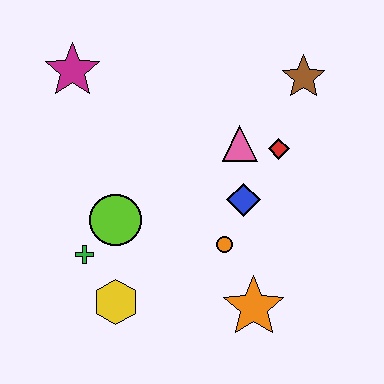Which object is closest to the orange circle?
The blue diamond is closest to the orange circle.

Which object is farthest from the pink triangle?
The yellow hexagon is farthest from the pink triangle.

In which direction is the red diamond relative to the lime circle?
The red diamond is to the right of the lime circle.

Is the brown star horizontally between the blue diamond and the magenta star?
No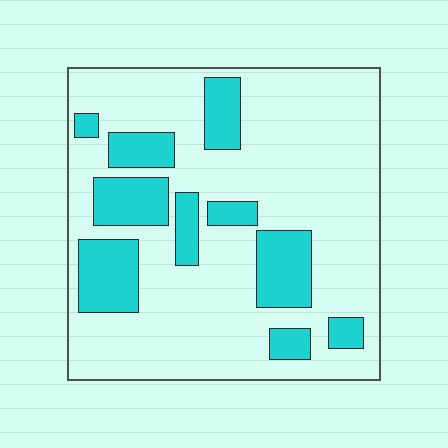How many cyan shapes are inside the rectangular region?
10.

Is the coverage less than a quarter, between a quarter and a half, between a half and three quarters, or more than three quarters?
Less than a quarter.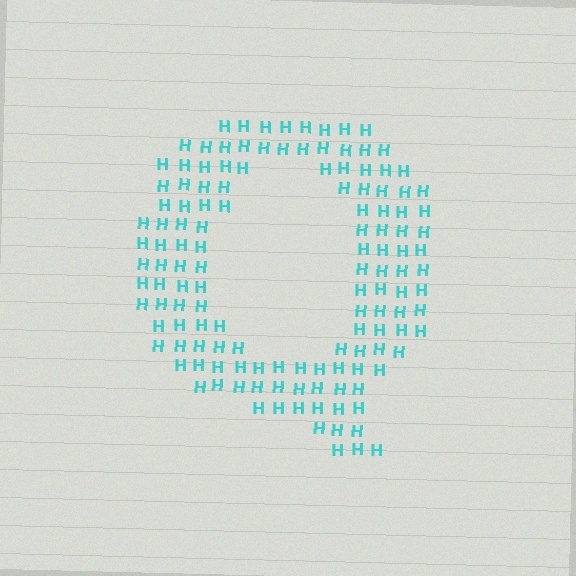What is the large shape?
The large shape is the letter Q.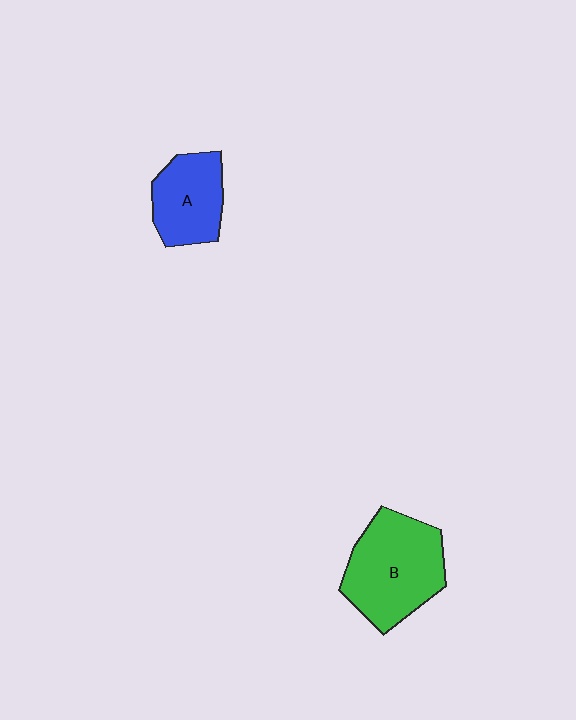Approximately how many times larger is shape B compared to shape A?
Approximately 1.5 times.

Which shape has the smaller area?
Shape A (blue).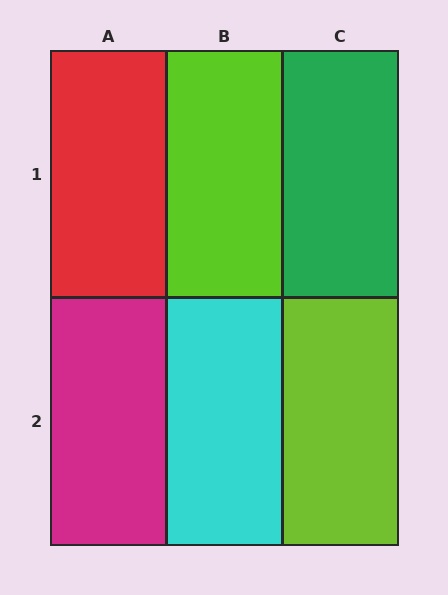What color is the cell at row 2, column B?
Cyan.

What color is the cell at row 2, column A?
Magenta.